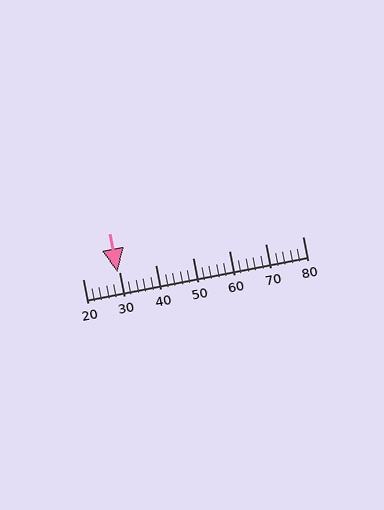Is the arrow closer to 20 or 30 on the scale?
The arrow is closer to 30.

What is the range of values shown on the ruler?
The ruler shows values from 20 to 80.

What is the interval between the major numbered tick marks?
The major tick marks are spaced 10 units apart.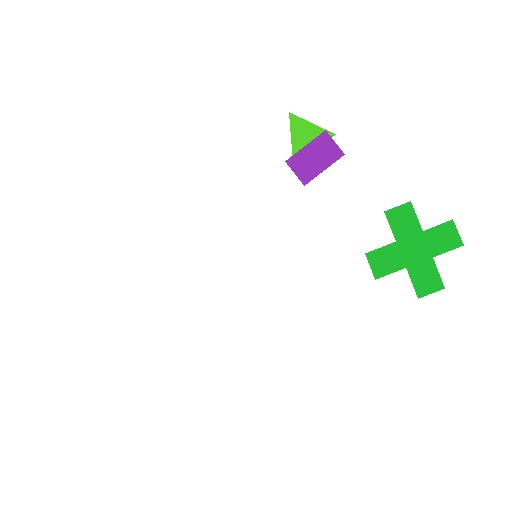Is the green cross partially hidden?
No, no other shape covers it.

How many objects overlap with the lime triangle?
1 object overlaps with the lime triangle.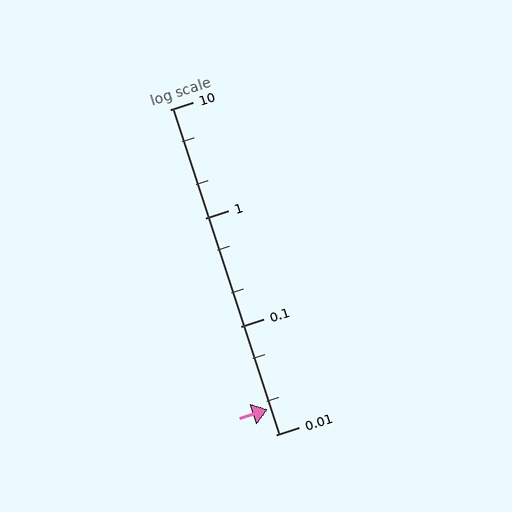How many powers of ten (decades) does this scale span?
The scale spans 3 decades, from 0.01 to 10.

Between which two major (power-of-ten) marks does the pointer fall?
The pointer is between 0.01 and 0.1.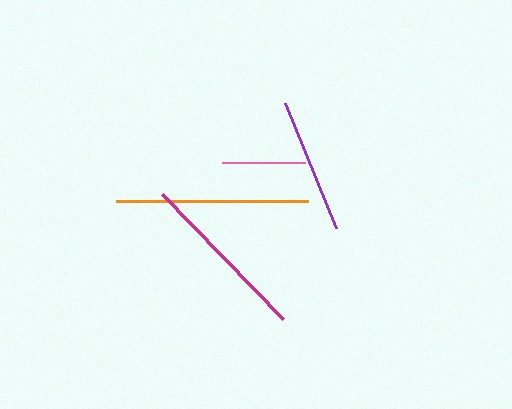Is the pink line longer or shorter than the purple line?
The purple line is longer than the pink line.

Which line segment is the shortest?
The pink line is the shortest at approximately 83 pixels.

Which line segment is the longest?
The orange line is the longest at approximately 192 pixels.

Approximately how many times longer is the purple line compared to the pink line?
The purple line is approximately 1.6 times the length of the pink line.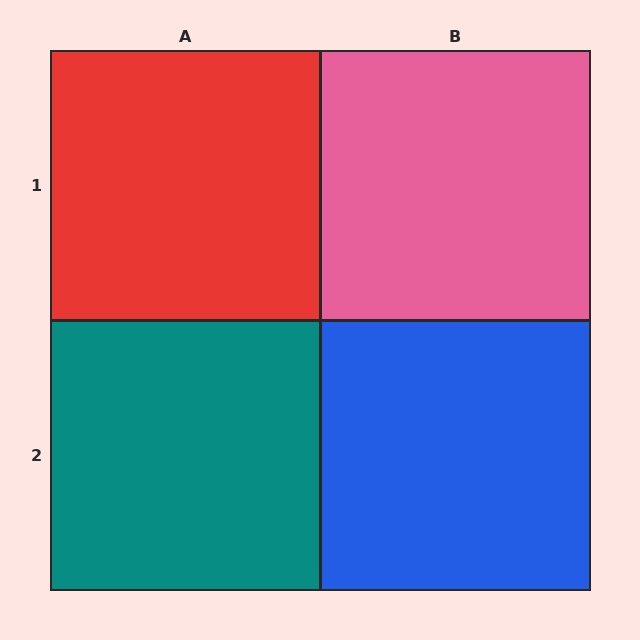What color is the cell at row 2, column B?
Blue.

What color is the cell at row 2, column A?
Teal.